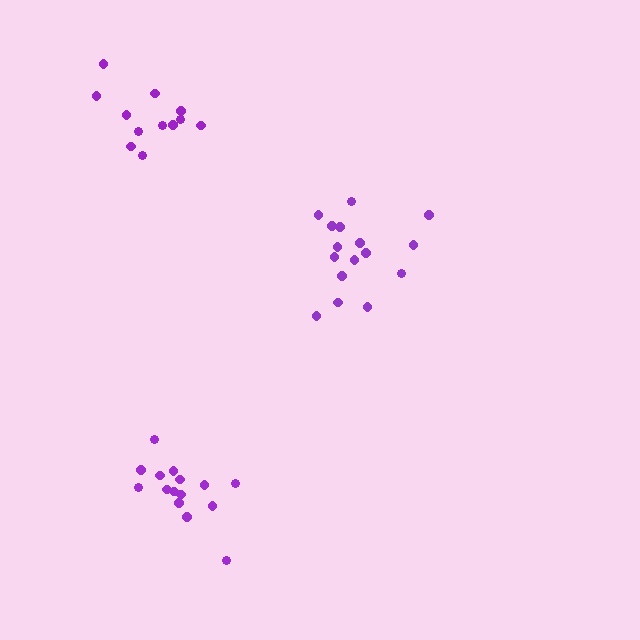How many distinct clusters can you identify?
There are 3 distinct clusters.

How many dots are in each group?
Group 1: 15 dots, Group 2: 16 dots, Group 3: 12 dots (43 total).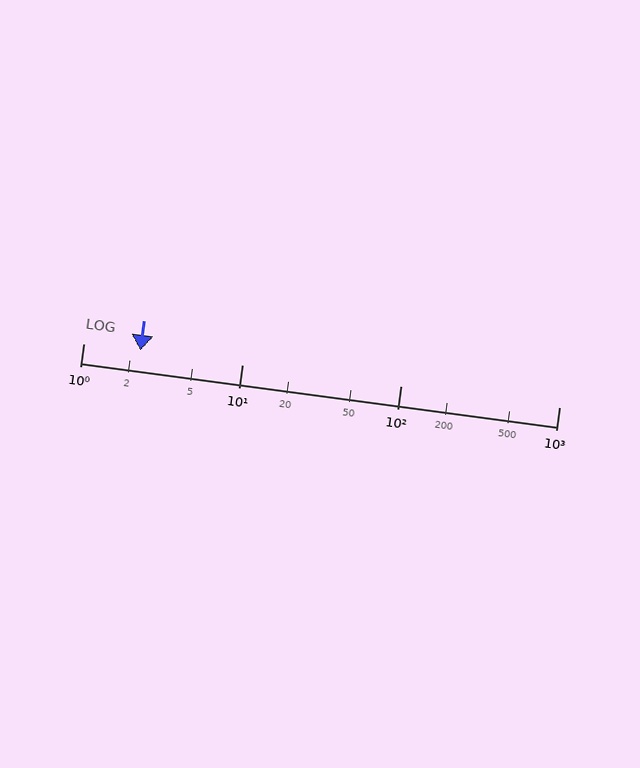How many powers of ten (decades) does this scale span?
The scale spans 3 decades, from 1 to 1000.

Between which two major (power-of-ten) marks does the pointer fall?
The pointer is between 1 and 10.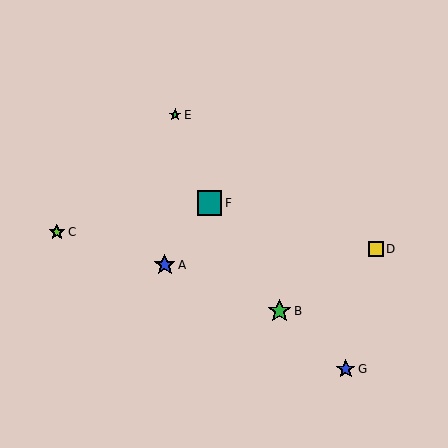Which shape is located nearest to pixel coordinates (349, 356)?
The blue star (labeled G) at (346, 369) is nearest to that location.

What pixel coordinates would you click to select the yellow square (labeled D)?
Click at (376, 249) to select the yellow square D.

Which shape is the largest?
The teal square (labeled F) is the largest.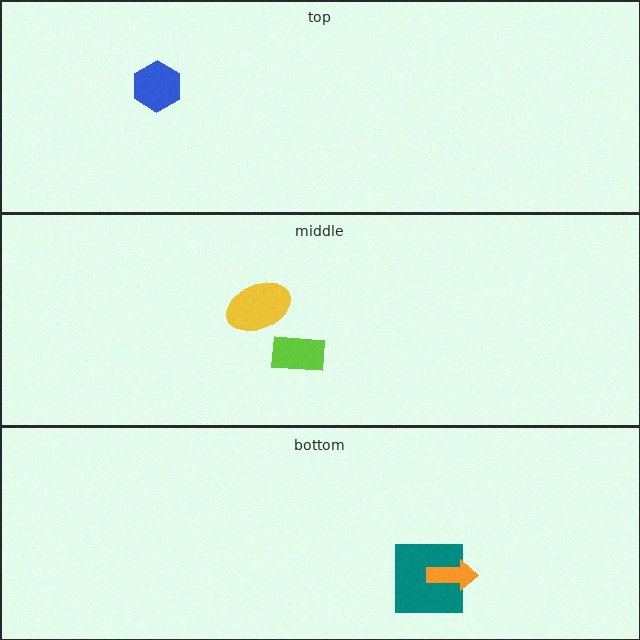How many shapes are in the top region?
1.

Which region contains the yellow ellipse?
The middle region.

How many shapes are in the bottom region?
2.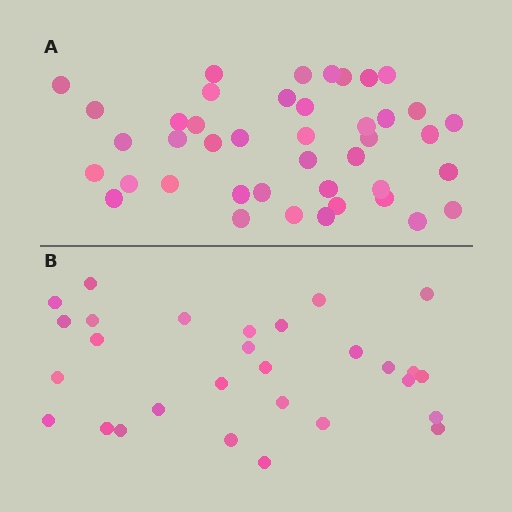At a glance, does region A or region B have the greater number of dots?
Region A (the top region) has more dots.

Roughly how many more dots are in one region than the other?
Region A has approximately 15 more dots than region B.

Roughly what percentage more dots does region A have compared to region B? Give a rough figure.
About 45% more.